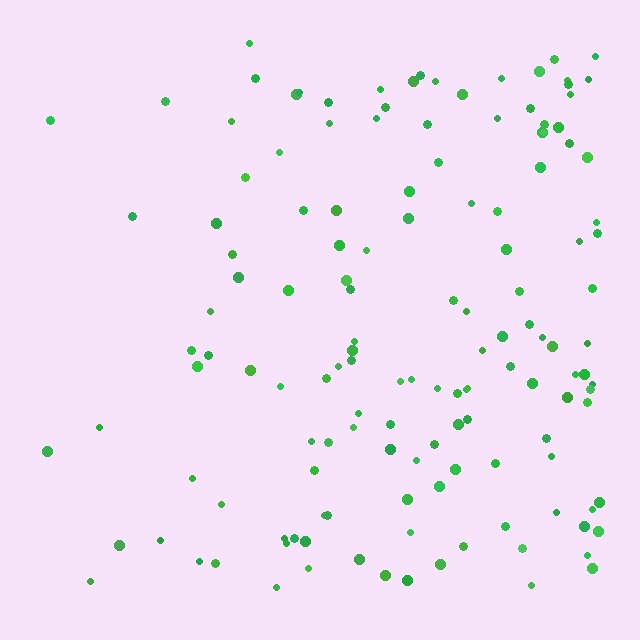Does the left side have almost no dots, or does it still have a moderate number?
Still a moderate number, just noticeably fewer than the right.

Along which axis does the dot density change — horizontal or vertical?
Horizontal.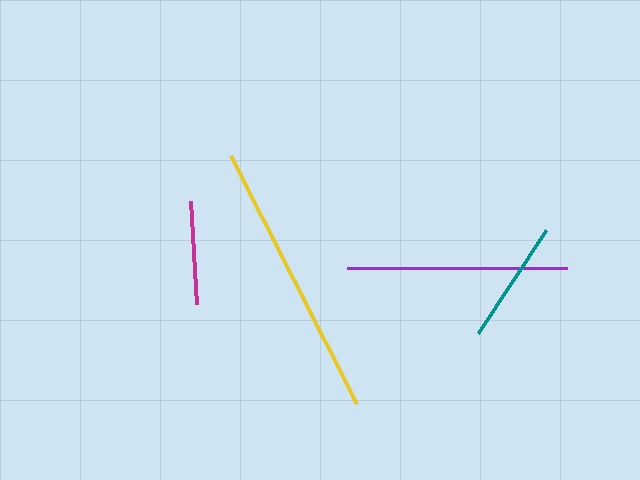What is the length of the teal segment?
The teal segment is approximately 123 pixels long.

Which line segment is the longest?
The yellow line is the longest at approximately 278 pixels.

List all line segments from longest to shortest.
From longest to shortest: yellow, purple, teal, magenta.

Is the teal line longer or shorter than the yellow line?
The yellow line is longer than the teal line.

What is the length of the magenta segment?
The magenta segment is approximately 103 pixels long.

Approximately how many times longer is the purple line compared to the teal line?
The purple line is approximately 1.8 times the length of the teal line.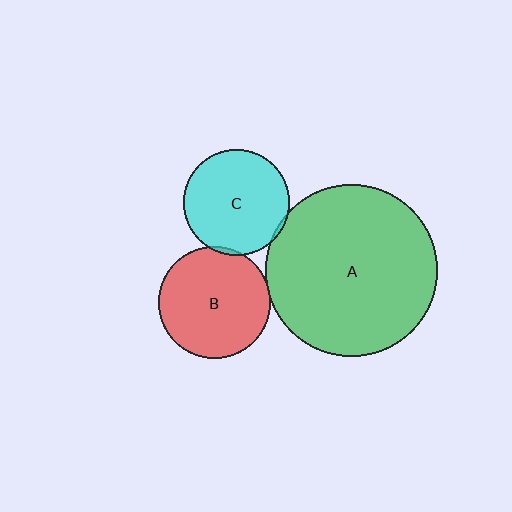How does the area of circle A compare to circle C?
Approximately 2.6 times.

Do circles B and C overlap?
Yes.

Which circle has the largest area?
Circle A (green).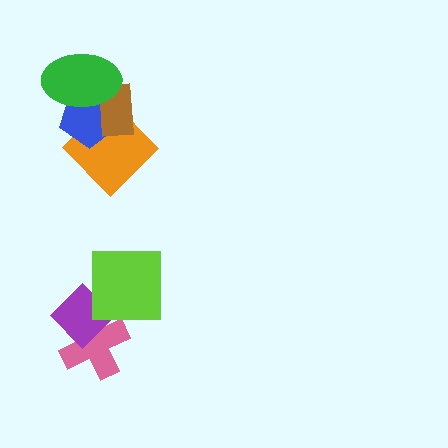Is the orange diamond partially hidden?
Yes, it is partially covered by another shape.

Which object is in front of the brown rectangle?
The green ellipse is in front of the brown rectangle.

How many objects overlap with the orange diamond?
3 objects overlap with the orange diamond.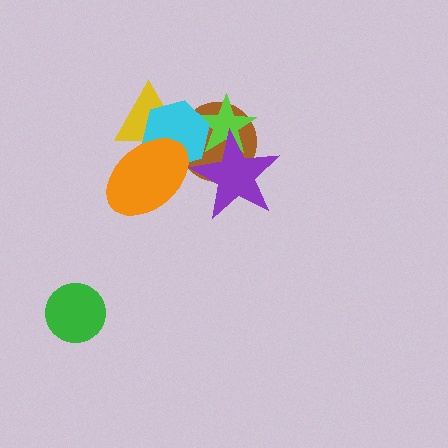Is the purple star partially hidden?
No, no other shape covers it.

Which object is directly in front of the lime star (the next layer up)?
The cyan hexagon is directly in front of the lime star.